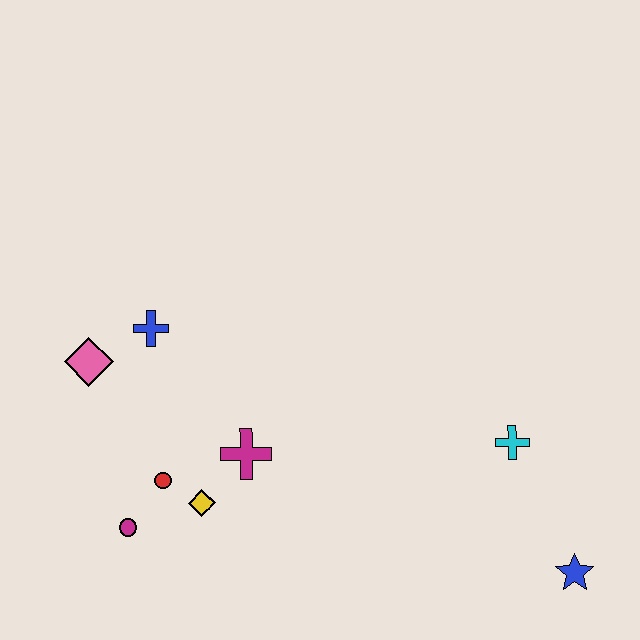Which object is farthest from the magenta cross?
The blue star is farthest from the magenta cross.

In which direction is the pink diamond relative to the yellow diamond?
The pink diamond is above the yellow diamond.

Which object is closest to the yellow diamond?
The red circle is closest to the yellow diamond.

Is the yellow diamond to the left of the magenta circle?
No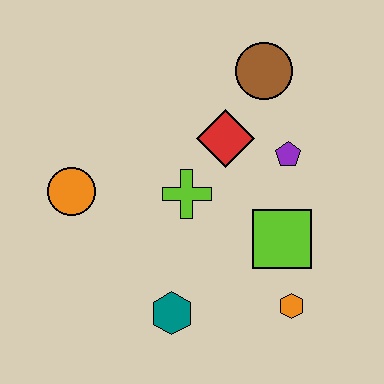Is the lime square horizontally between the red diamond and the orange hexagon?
Yes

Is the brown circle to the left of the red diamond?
No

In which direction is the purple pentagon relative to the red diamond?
The purple pentagon is to the right of the red diamond.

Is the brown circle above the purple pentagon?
Yes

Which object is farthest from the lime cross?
The orange hexagon is farthest from the lime cross.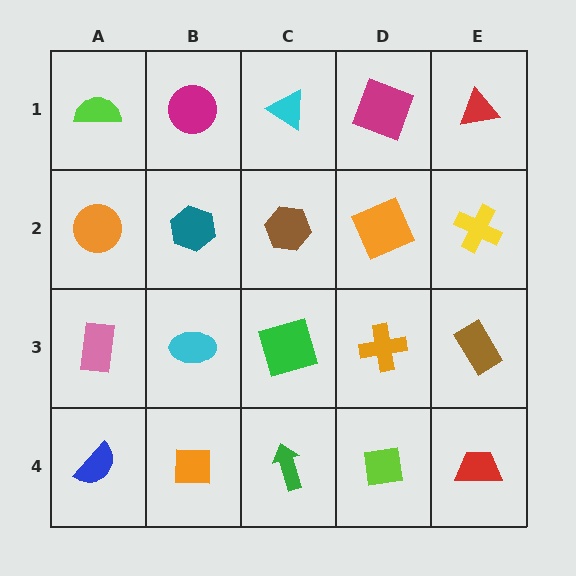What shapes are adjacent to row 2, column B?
A magenta circle (row 1, column B), a cyan ellipse (row 3, column B), an orange circle (row 2, column A), a brown hexagon (row 2, column C).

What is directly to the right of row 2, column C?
An orange square.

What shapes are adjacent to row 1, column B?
A teal hexagon (row 2, column B), a lime semicircle (row 1, column A), a cyan triangle (row 1, column C).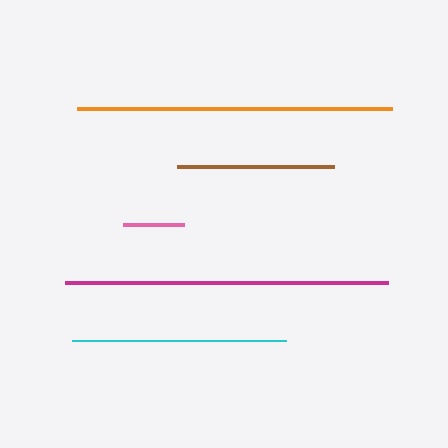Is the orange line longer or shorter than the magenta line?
The magenta line is longer than the orange line.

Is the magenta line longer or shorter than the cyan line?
The magenta line is longer than the cyan line.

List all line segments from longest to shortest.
From longest to shortest: magenta, orange, cyan, brown, pink.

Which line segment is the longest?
The magenta line is the longest at approximately 323 pixels.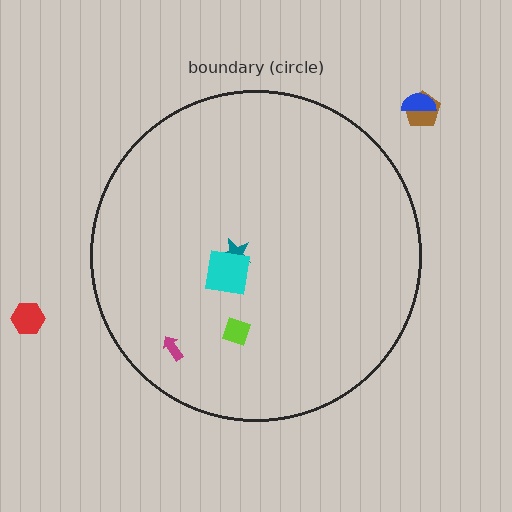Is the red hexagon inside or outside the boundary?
Outside.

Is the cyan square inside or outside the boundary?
Inside.